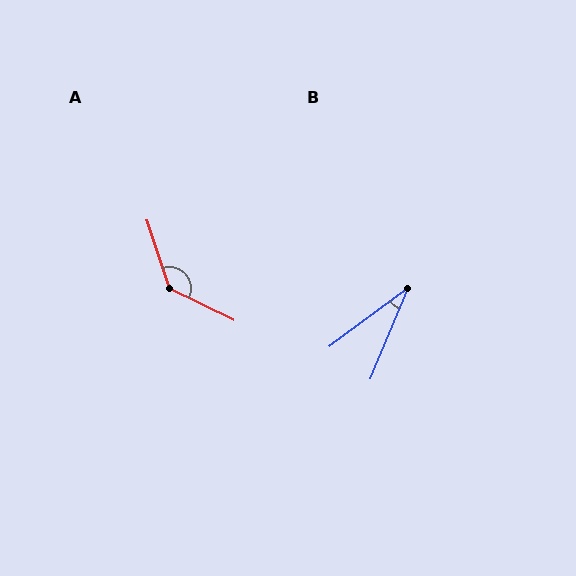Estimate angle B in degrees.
Approximately 31 degrees.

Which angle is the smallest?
B, at approximately 31 degrees.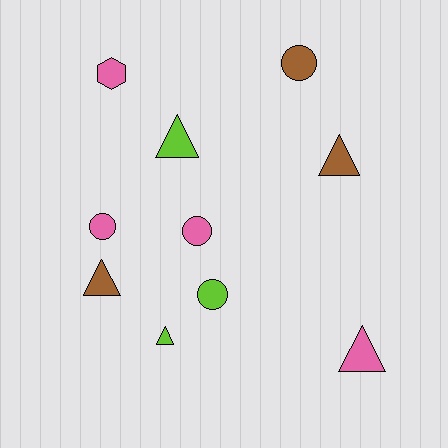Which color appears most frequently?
Pink, with 4 objects.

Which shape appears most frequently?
Triangle, with 5 objects.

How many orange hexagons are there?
There are no orange hexagons.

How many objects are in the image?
There are 10 objects.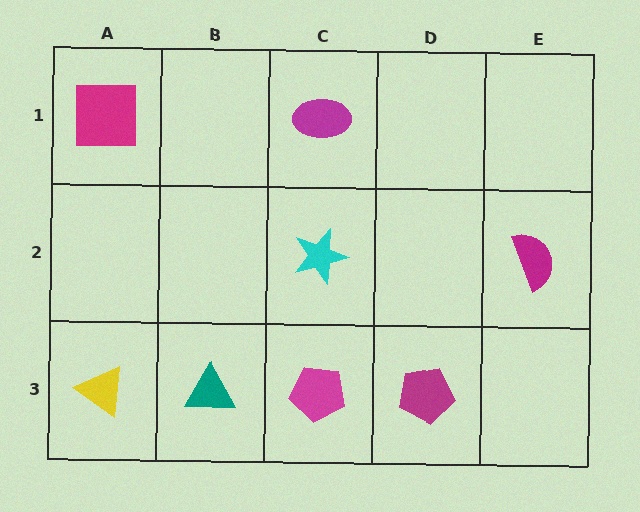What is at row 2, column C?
A cyan star.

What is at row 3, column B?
A teal triangle.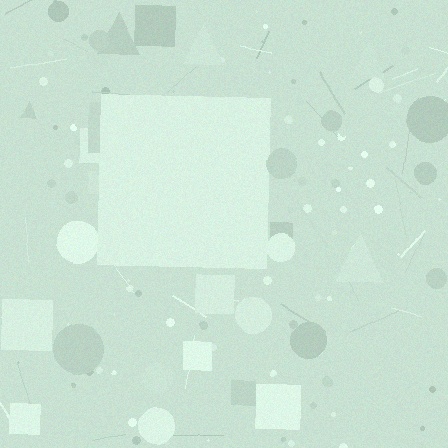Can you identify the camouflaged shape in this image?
The camouflaged shape is a square.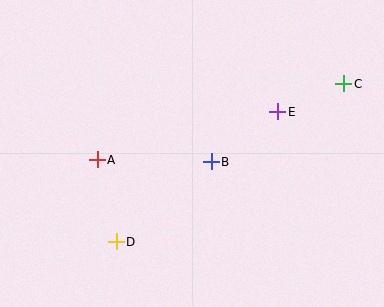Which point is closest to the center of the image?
Point B at (211, 162) is closest to the center.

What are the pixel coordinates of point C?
Point C is at (344, 84).